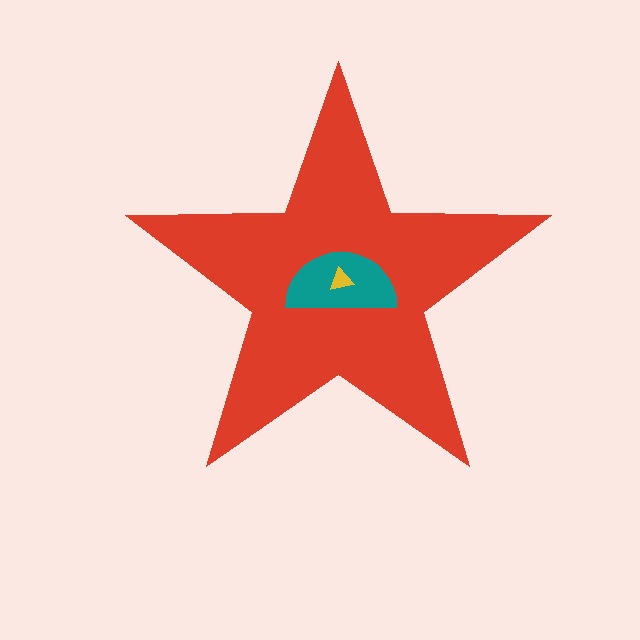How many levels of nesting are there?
3.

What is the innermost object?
The yellow triangle.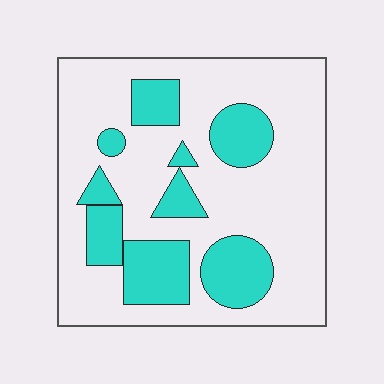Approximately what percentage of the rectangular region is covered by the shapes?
Approximately 30%.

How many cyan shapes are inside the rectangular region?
9.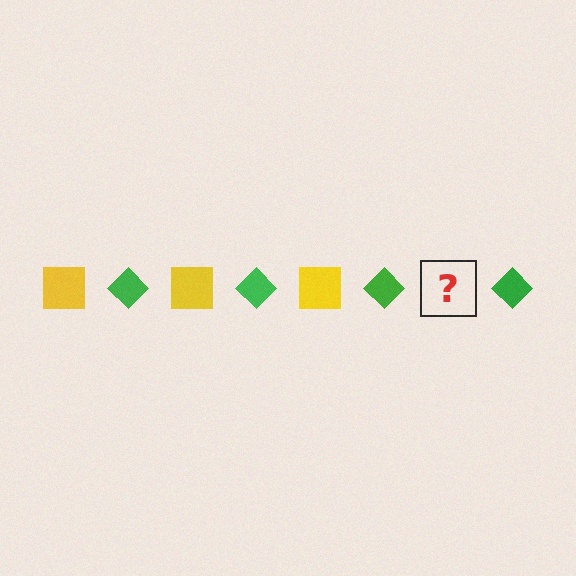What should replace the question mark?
The question mark should be replaced with a yellow square.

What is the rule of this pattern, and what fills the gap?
The rule is that the pattern alternates between yellow square and green diamond. The gap should be filled with a yellow square.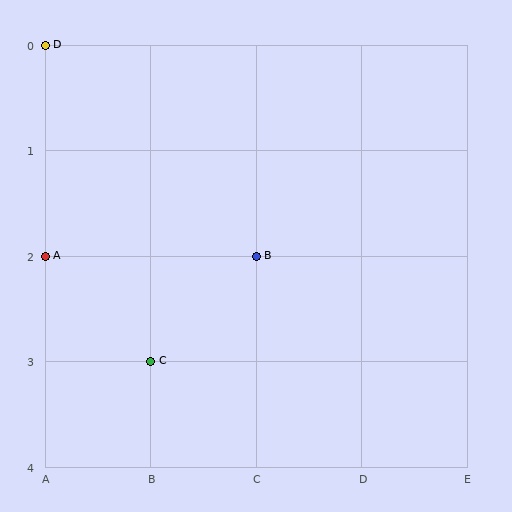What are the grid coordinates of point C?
Point C is at grid coordinates (B, 3).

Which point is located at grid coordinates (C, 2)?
Point B is at (C, 2).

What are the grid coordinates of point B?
Point B is at grid coordinates (C, 2).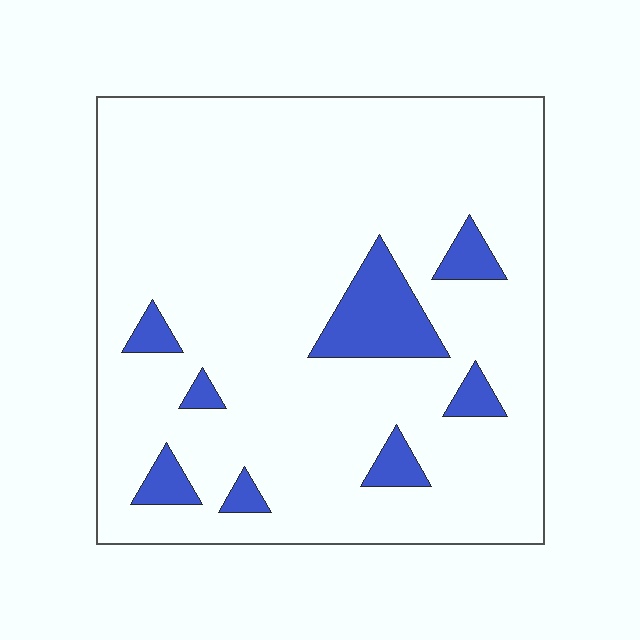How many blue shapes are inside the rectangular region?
8.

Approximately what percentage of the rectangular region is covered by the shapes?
Approximately 10%.